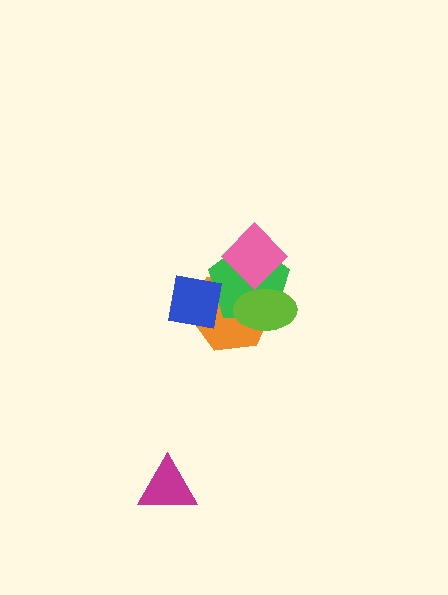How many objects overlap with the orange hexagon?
4 objects overlap with the orange hexagon.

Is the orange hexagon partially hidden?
Yes, it is partially covered by another shape.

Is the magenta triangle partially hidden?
No, no other shape covers it.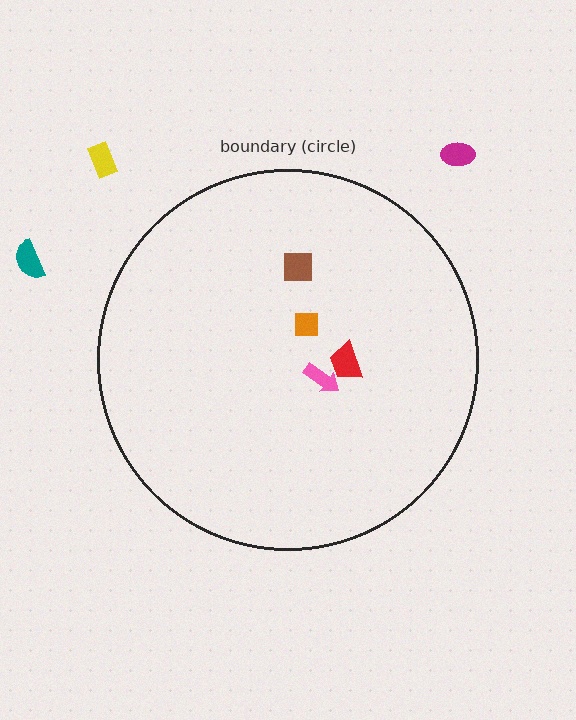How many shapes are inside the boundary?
4 inside, 3 outside.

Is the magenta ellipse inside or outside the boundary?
Outside.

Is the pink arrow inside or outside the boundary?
Inside.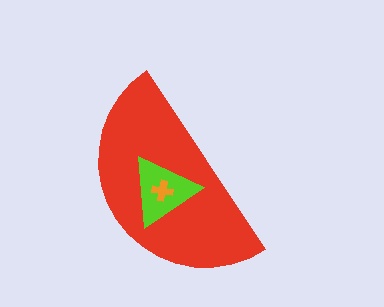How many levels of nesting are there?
3.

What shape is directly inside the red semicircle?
The lime triangle.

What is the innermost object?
The orange cross.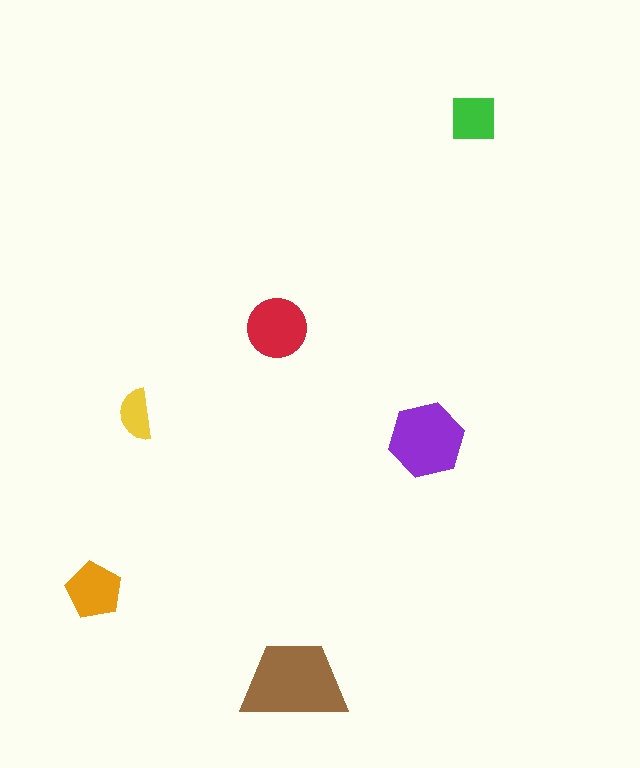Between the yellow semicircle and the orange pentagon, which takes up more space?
The orange pentagon.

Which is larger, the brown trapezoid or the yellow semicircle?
The brown trapezoid.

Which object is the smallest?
The yellow semicircle.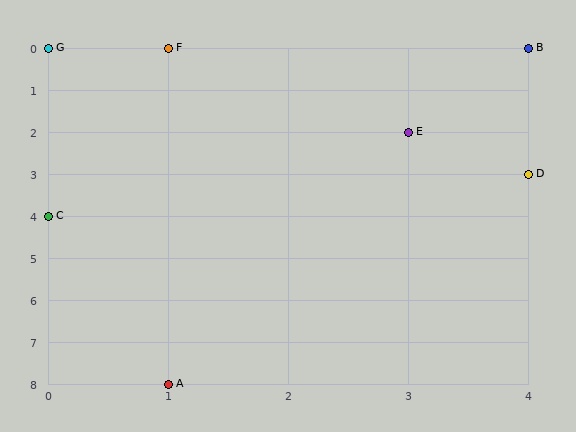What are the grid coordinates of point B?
Point B is at grid coordinates (4, 0).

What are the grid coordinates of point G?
Point G is at grid coordinates (0, 0).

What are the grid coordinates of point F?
Point F is at grid coordinates (1, 0).